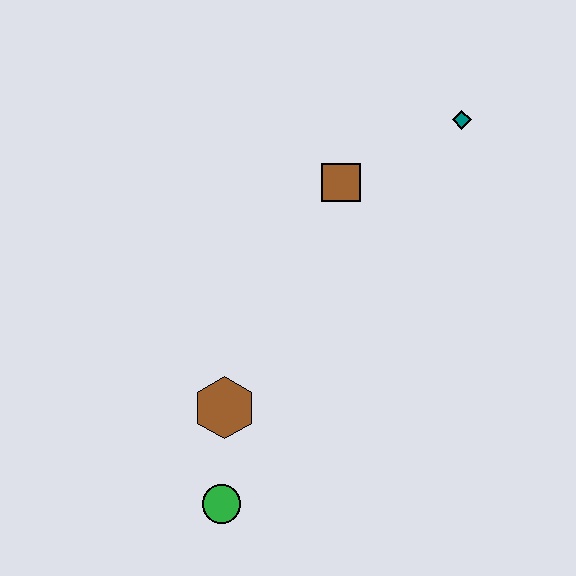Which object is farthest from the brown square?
The green circle is farthest from the brown square.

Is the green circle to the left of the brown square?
Yes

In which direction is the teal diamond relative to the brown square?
The teal diamond is to the right of the brown square.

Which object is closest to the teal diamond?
The brown square is closest to the teal diamond.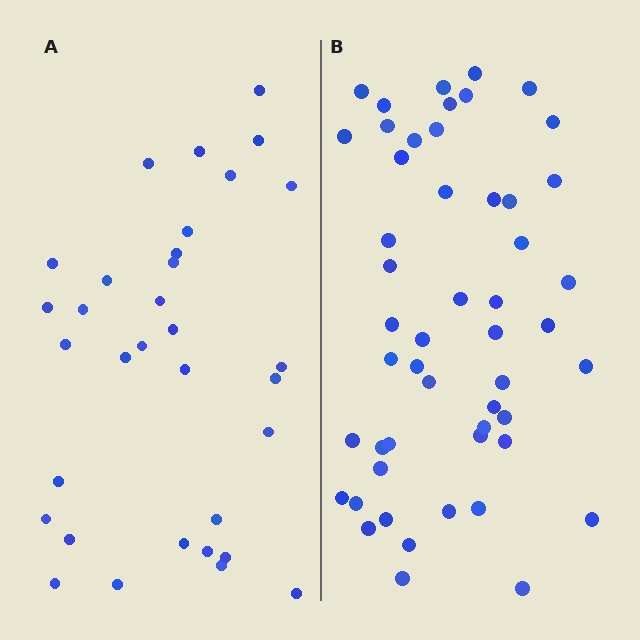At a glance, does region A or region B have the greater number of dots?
Region B (the right region) has more dots.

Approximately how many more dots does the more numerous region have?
Region B has approximately 20 more dots than region A.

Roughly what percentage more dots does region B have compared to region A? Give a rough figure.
About 55% more.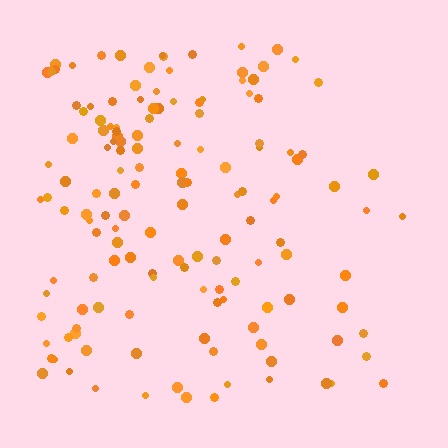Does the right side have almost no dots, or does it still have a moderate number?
Still a moderate number, just noticeably fewer than the left.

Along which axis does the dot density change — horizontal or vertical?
Horizontal.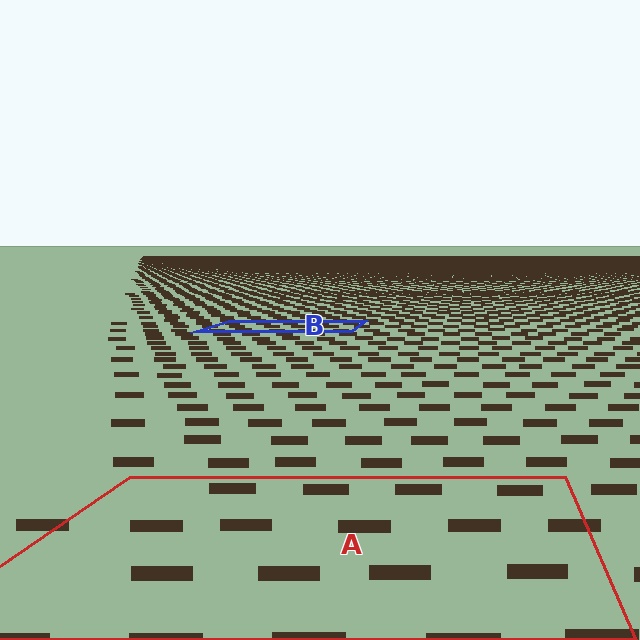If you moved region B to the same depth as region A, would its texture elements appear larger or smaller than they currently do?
They would appear larger. At a closer depth, the same texture elements are projected at a bigger on-screen size.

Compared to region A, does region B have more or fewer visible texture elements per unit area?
Region B has more texture elements per unit area — they are packed more densely because it is farther away.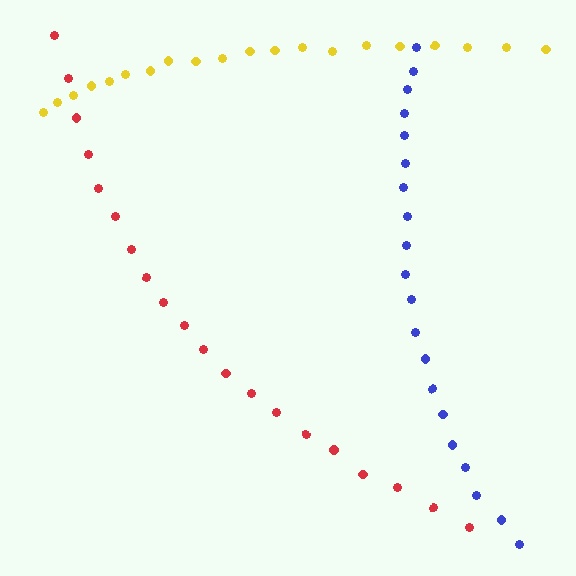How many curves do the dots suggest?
There are 3 distinct paths.